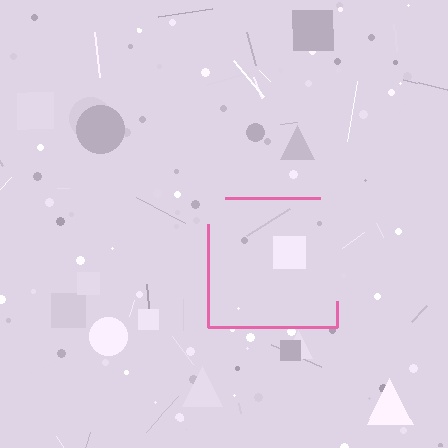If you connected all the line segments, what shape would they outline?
They would outline a square.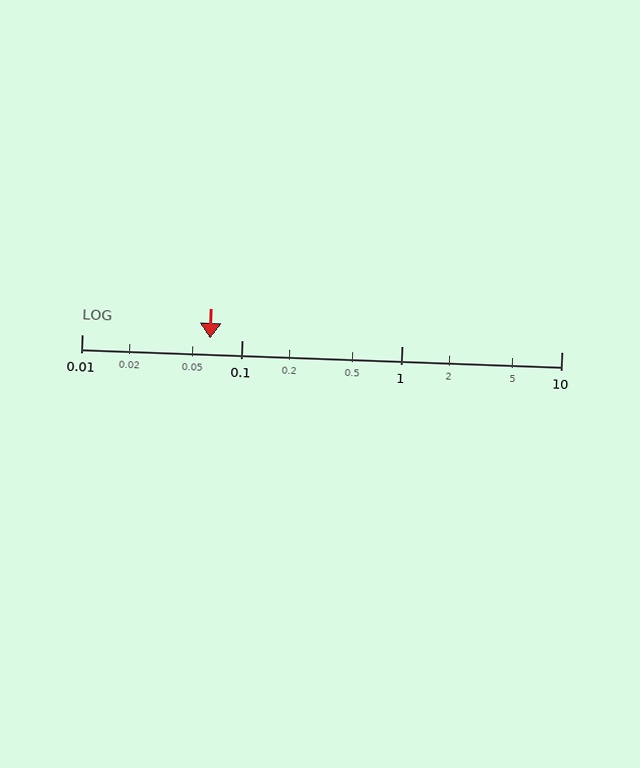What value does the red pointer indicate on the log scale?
The pointer indicates approximately 0.064.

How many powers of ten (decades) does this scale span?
The scale spans 3 decades, from 0.01 to 10.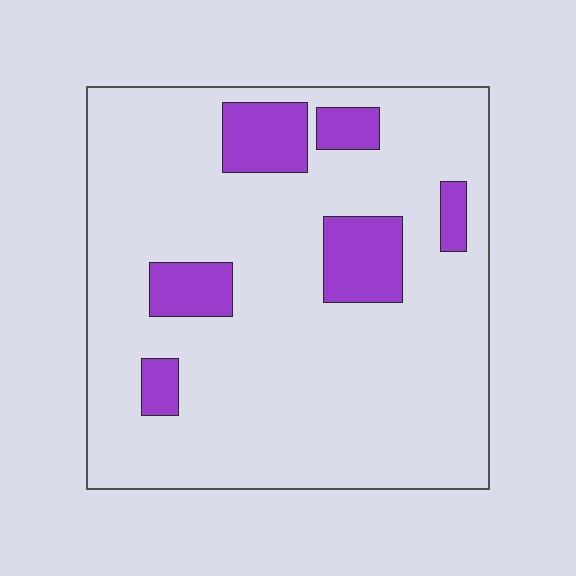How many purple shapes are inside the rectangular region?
6.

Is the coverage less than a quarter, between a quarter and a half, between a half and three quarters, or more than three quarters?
Less than a quarter.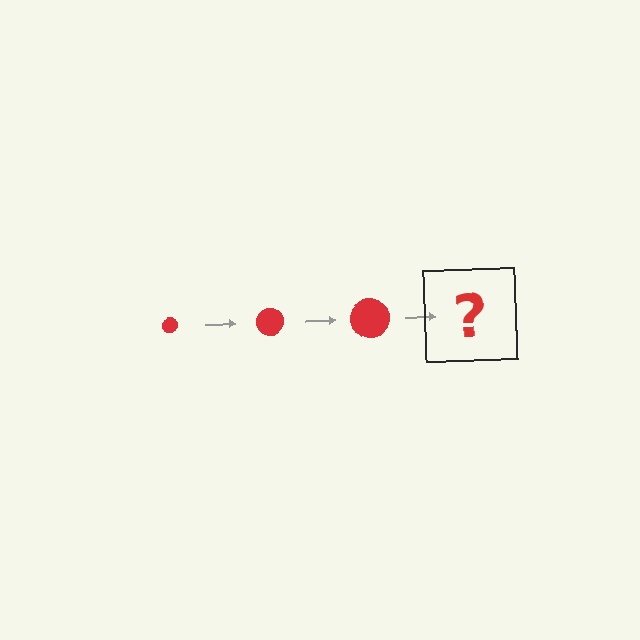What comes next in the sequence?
The next element should be a red circle, larger than the previous one.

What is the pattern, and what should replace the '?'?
The pattern is that the circle gets progressively larger each step. The '?' should be a red circle, larger than the previous one.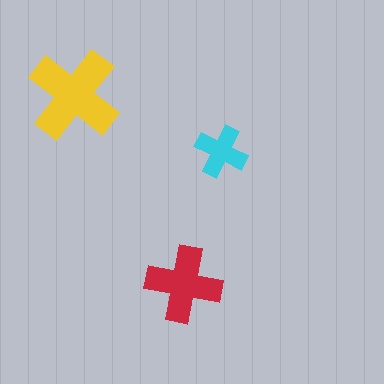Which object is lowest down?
The red cross is bottommost.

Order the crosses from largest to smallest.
the yellow one, the red one, the cyan one.